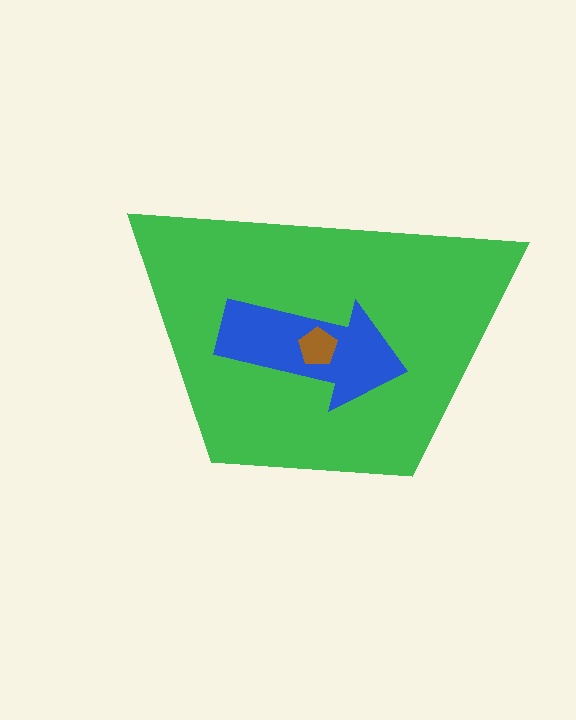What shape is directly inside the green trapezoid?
The blue arrow.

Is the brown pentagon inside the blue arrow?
Yes.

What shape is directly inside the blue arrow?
The brown pentagon.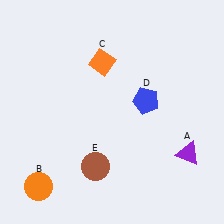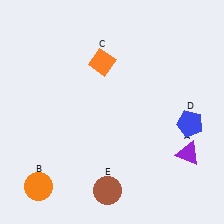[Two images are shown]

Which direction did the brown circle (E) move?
The brown circle (E) moved down.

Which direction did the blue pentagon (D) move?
The blue pentagon (D) moved right.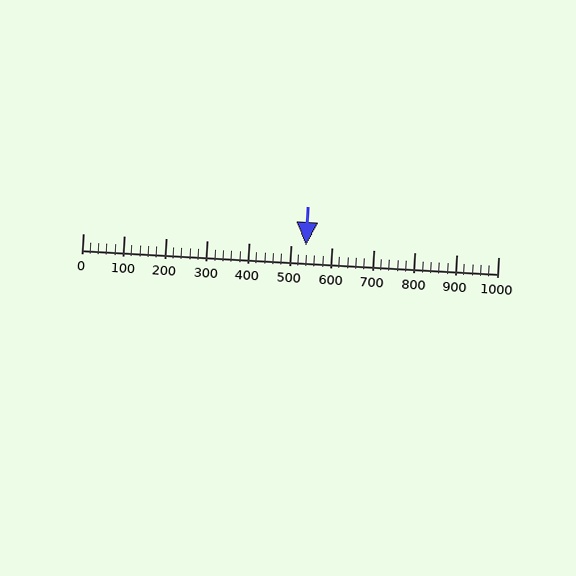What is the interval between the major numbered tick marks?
The major tick marks are spaced 100 units apart.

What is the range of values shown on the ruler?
The ruler shows values from 0 to 1000.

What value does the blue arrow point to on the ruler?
The blue arrow points to approximately 538.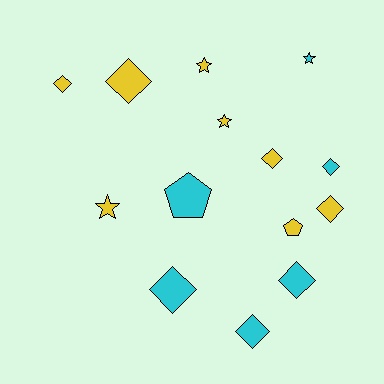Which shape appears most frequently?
Diamond, with 8 objects.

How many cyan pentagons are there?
There is 1 cyan pentagon.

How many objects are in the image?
There are 14 objects.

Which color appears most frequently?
Yellow, with 8 objects.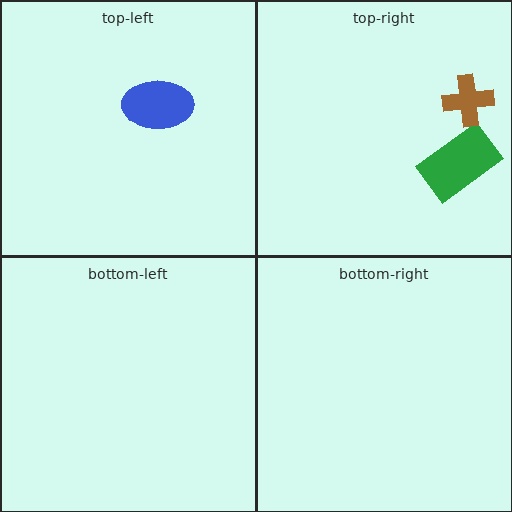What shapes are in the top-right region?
The green rectangle, the brown cross.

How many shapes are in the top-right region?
2.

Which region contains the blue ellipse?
The top-left region.